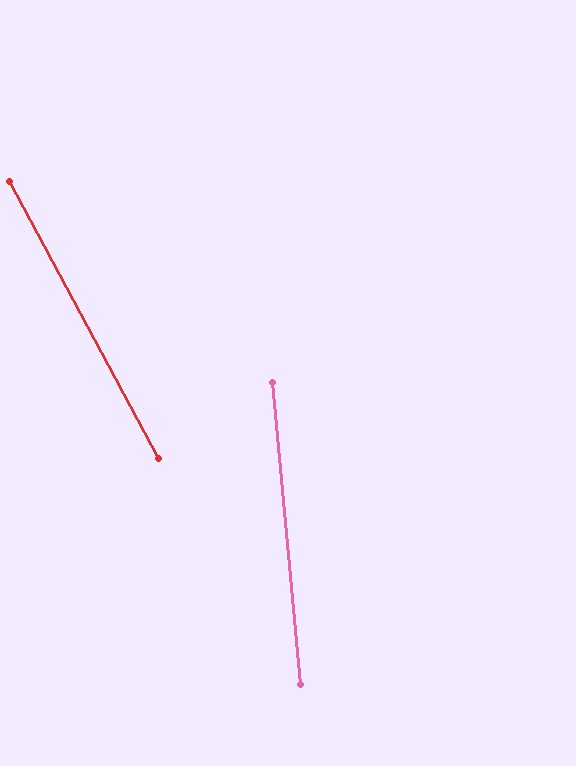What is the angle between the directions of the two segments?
Approximately 23 degrees.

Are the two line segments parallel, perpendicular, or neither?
Neither parallel nor perpendicular — they differ by about 23°.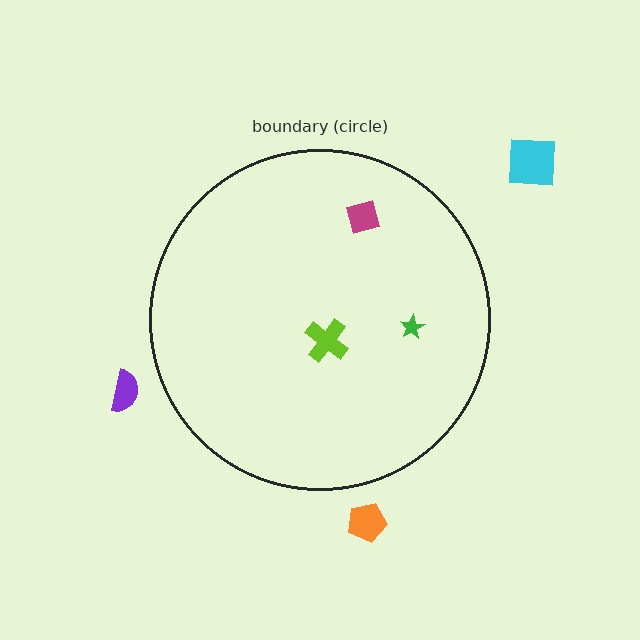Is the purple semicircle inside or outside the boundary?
Outside.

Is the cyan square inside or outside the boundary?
Outside.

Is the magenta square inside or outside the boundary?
Inside.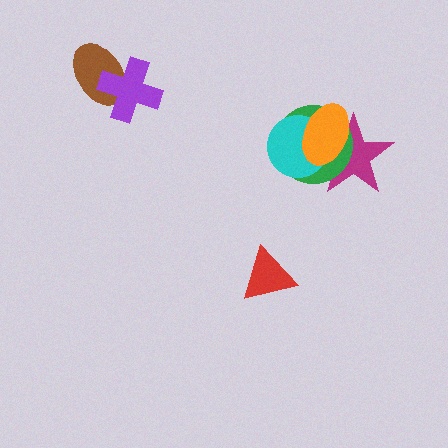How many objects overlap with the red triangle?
0 objects overlap with the red triangle.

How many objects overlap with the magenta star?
3 objects overlap with the magenta star.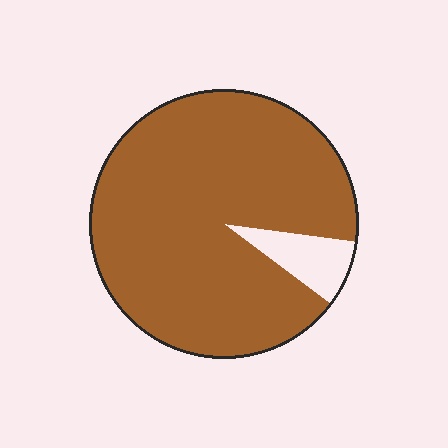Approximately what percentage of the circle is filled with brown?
Approximately 90%.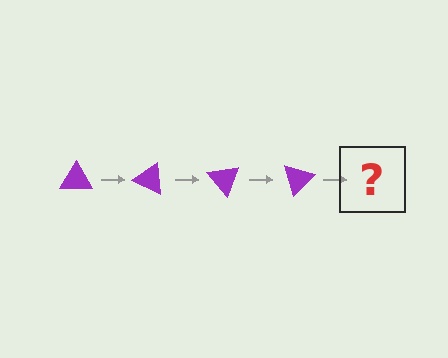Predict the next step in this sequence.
The next step is a purple triangle rotated 100 degrees.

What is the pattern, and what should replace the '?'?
The pattern is that the triangle rotates 25 degrees each step. The '?' should be a purple triangle rotated 100 degrees.